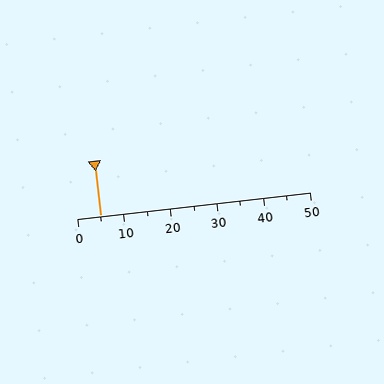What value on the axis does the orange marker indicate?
The marker indicates approximately 5.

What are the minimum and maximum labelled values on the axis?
The axis runs from 0 to 50.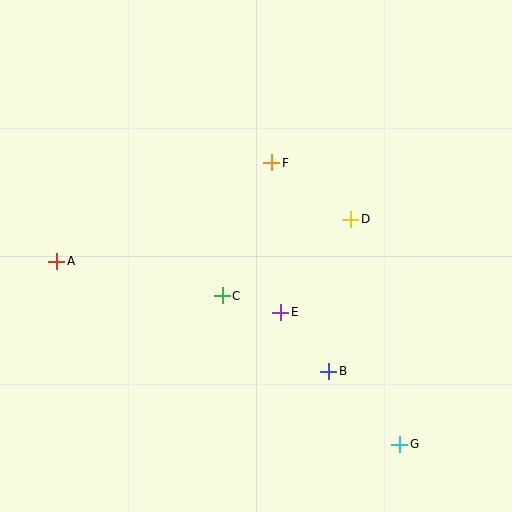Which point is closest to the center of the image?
Point C at (222, 296) is closest to the center.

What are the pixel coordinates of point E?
Point E is at (280, 312).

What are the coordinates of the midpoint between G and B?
The midpoint between G and B is at (364, 408).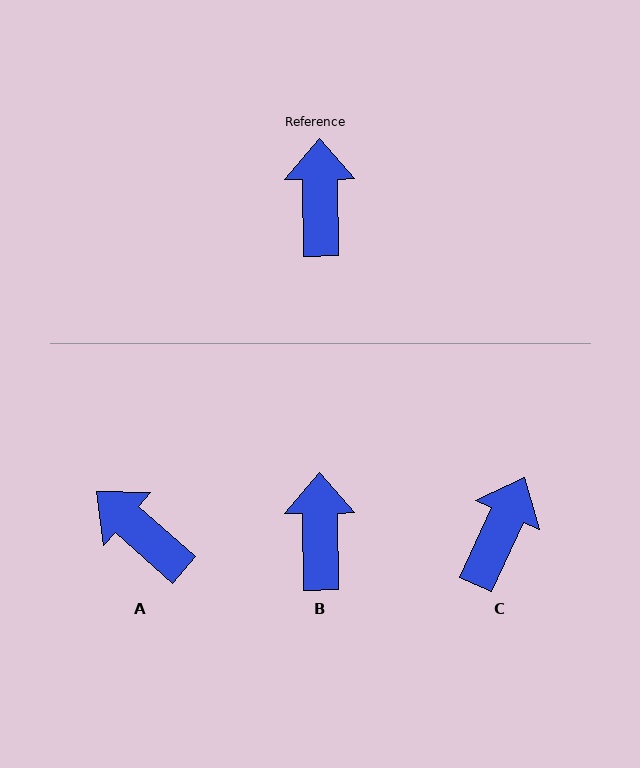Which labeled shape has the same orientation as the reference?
B.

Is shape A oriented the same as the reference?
No, it is off by about 47 degrees.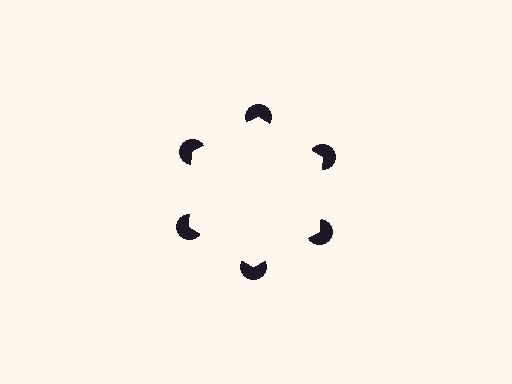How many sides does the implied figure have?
6 sides.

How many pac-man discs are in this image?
There are 6 — one at each vertex of the illusory hexagon.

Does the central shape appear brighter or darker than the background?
It typically appears slightly brighter than the background, even though no actual brightness change is drawn.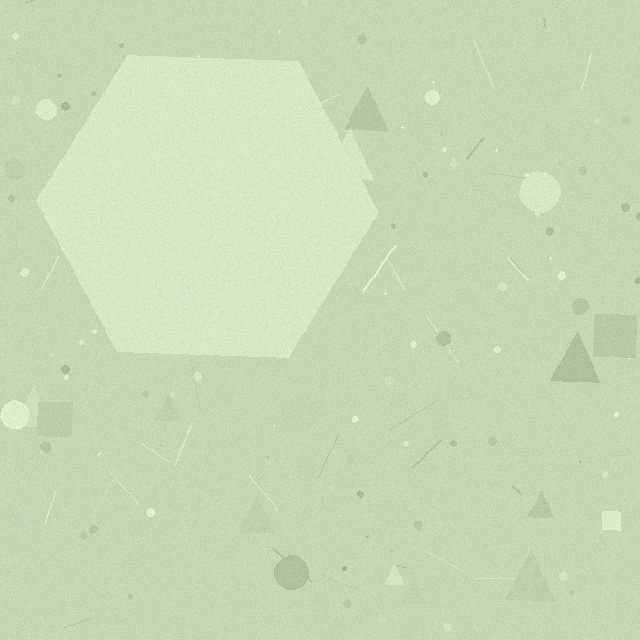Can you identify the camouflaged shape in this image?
The camouflaged shape is a hexagon.